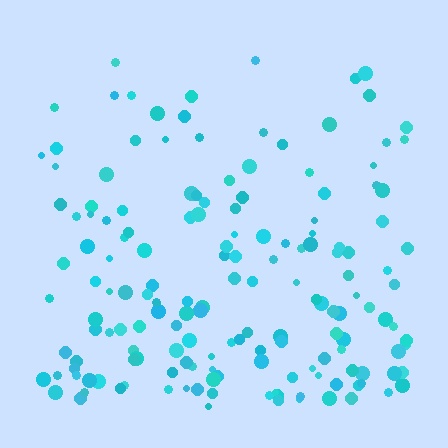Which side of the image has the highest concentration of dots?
The bottom.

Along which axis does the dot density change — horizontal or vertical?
Vertical.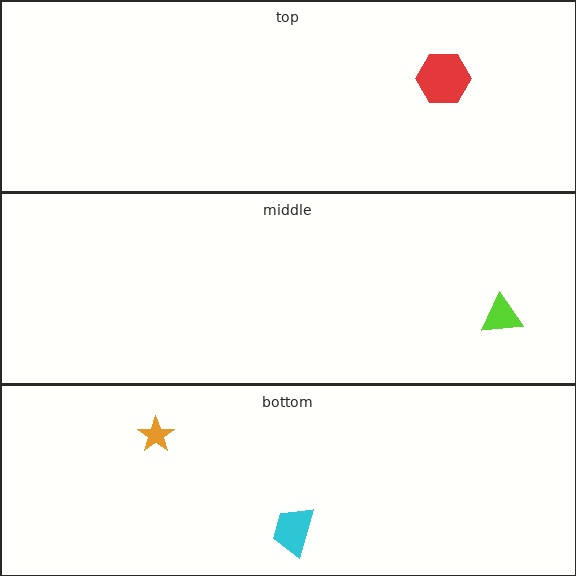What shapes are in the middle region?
The lime triangle.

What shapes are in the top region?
The red hexagon.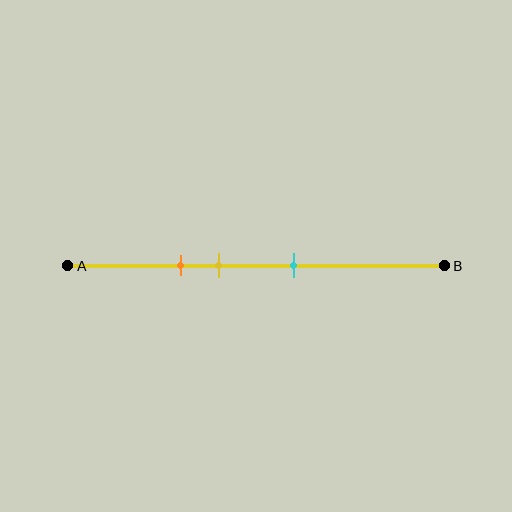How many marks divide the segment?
There are 3 marks dividing the segment.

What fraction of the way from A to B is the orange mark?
The orange mark is approximately 30% (0.3) of the way from A to B.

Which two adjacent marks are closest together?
The orange and yellow marks are the closest adjacent pair.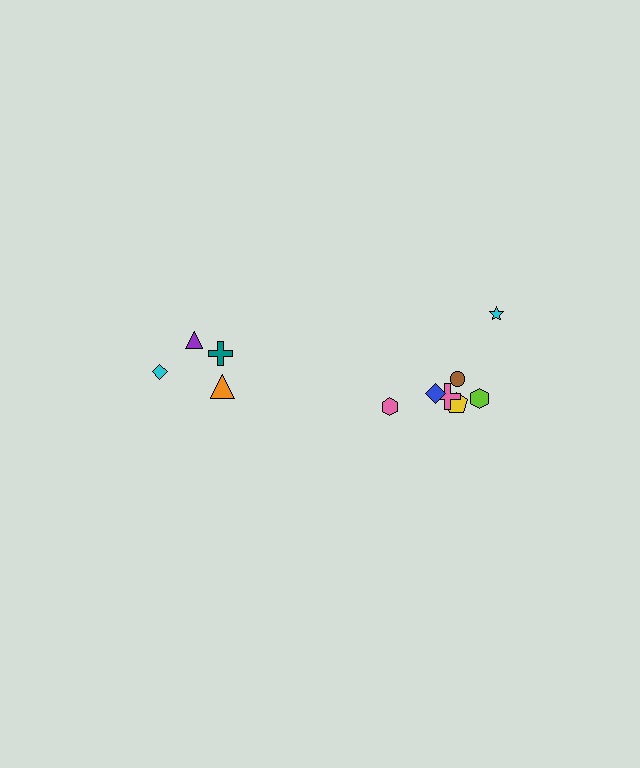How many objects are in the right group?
There are 7 objects.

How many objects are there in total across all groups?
There are 11 objects.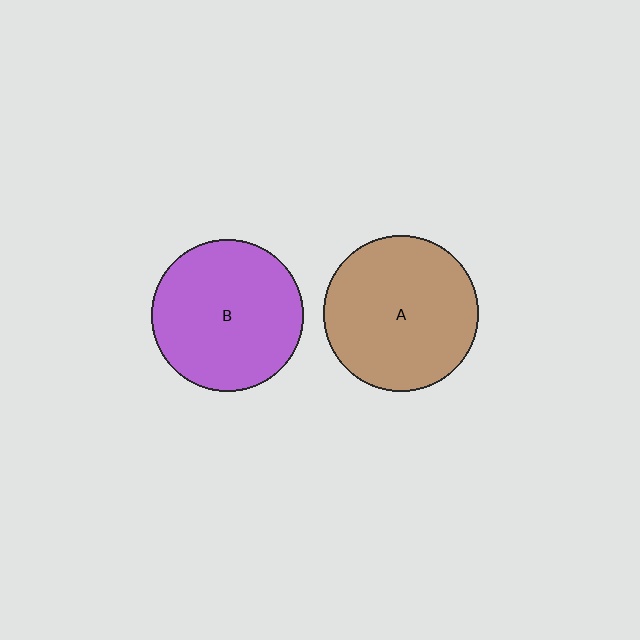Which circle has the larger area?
Circle A (brown).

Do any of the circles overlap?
No, none of the circles overlap.